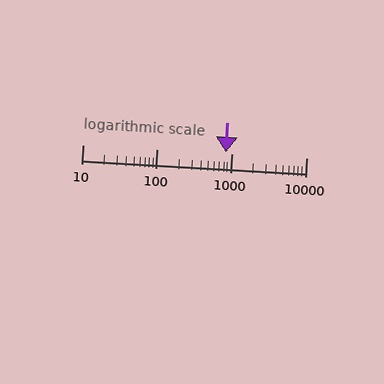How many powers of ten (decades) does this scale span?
The scale spans 3 decades, from 10 to 10000.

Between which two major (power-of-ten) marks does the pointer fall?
The pointer is between 100 and 1000.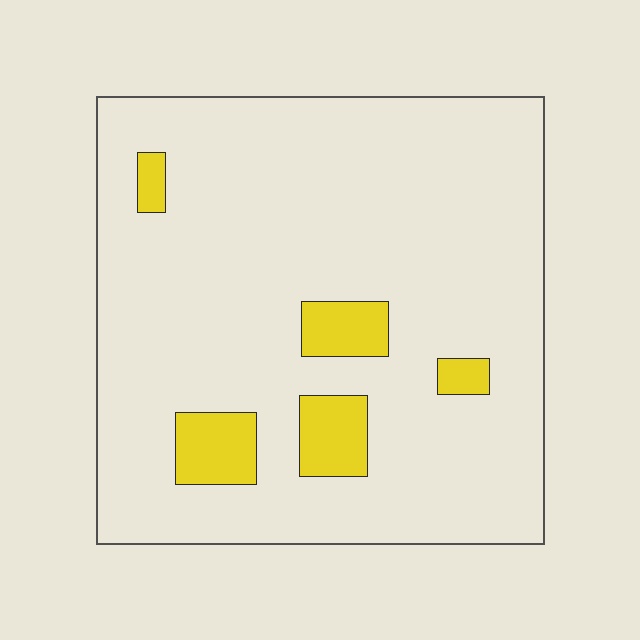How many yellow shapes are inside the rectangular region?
5.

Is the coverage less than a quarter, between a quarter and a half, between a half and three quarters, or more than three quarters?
Less than a quarter.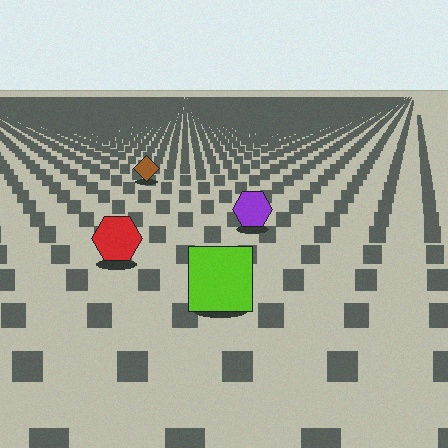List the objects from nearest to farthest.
From nearest to farthest: the lime square, the red hexagon, the purple hexagon, the brown diamond.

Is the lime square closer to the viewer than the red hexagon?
Yes. The lime square is closer — you can tell from the texture gradient: the ground texture is coarser near it.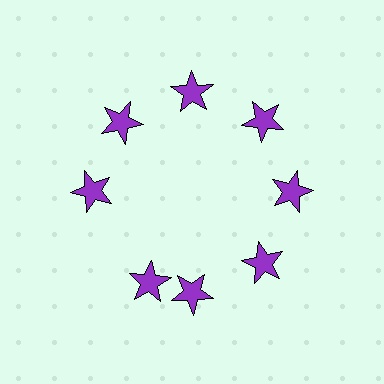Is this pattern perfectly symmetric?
No. The 8 purple stars are arranged in a ring, but one element near the 8 o'clock position is rotated out of alignment along the ring, breaking the 8-fold rotational symmetry.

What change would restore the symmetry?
The symmetry would be restored by rotating it back into even spacing with its neighbors so that all 8 stars sit at equal angles and equal distance from the center.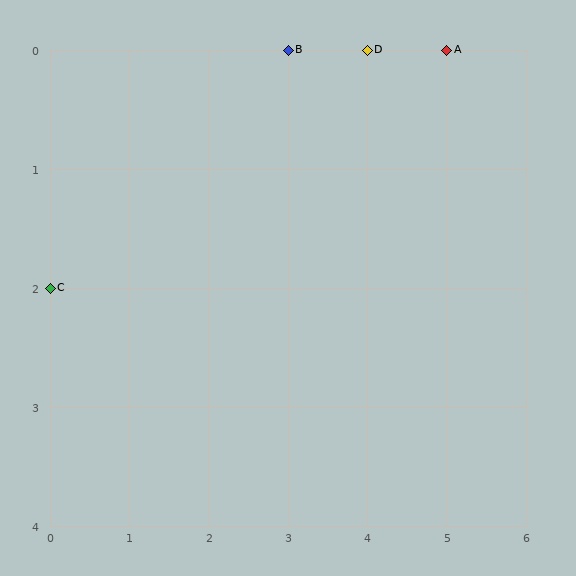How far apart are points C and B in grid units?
Points C and B are 3 columns and 2 rows apart (about 3.6 grid units diagonally).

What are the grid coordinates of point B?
Point B is at grid coordinates (3, 0).